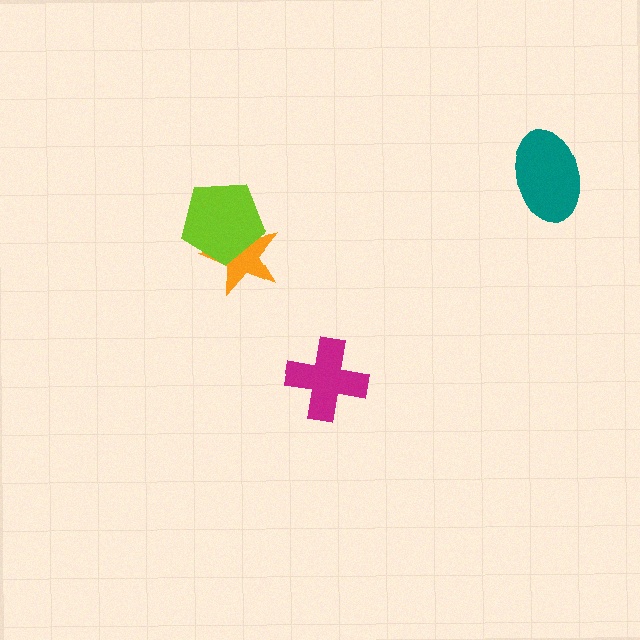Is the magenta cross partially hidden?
No, no other shape covers it.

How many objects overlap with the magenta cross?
0 objects overlap with the magenta cross.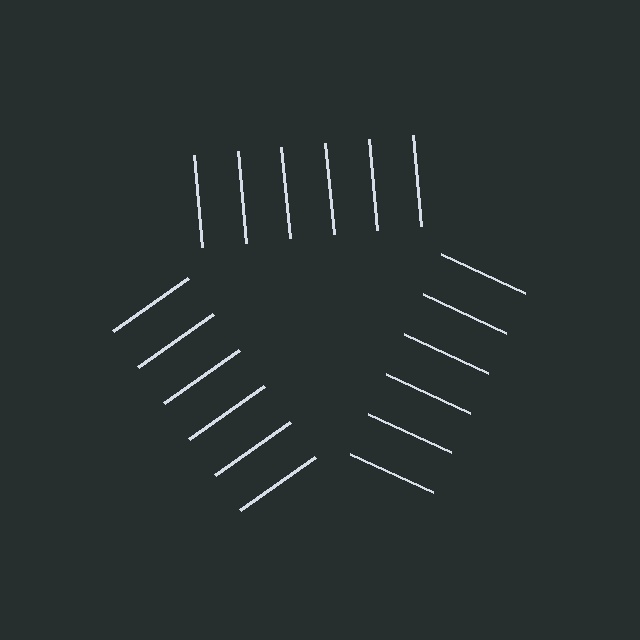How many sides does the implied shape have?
3 sides — the line-ends trace a triangle.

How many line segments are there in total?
18 — 6 along each of the 3 edges.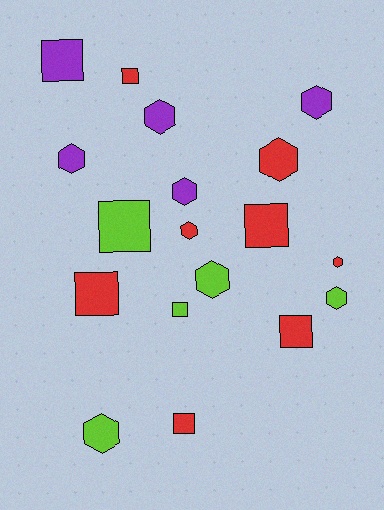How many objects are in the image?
There are 18 objects.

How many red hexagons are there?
There are 3 red hexagons.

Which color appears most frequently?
Red, with 8 objects.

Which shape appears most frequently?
Hexagon, with 10 objects.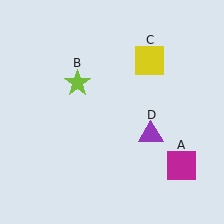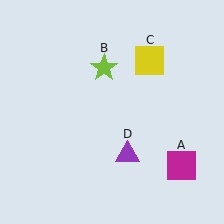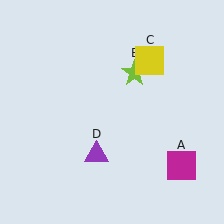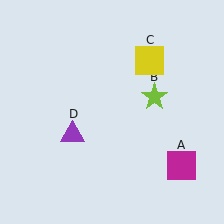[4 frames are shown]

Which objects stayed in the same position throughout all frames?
Magenta square (object A) and yellow square (object C) remained stationary.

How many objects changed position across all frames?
2 objects changed position: lime star (object B), purple triangle (object D).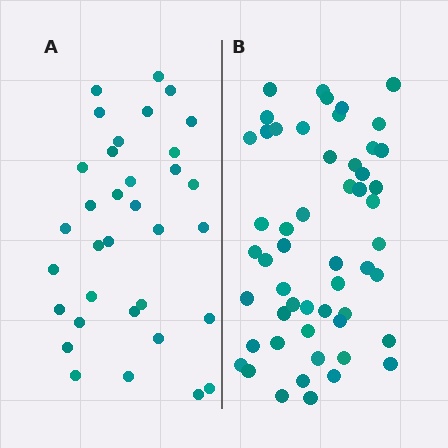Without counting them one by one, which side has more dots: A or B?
Region B (the right region) has more dots.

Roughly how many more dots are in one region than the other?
Region B has approximately 20 more dots than region A.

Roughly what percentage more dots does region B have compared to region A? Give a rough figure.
About 55% more.